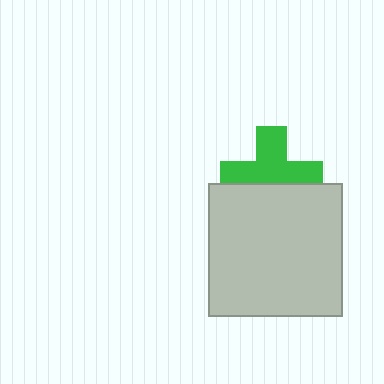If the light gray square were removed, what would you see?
You would see the complete green cross.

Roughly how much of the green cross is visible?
About half of it is visible (roughly 61%).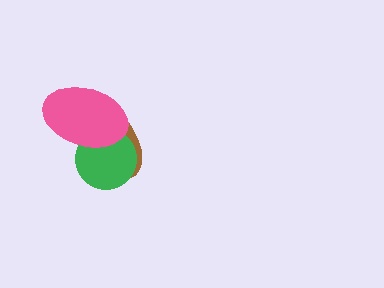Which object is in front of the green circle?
The pink ellipse is in front of the green circle.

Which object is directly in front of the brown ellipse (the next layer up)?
The green circle is directly in front of the brown ellipse.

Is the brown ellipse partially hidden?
Yes, it is partially covered by another shape.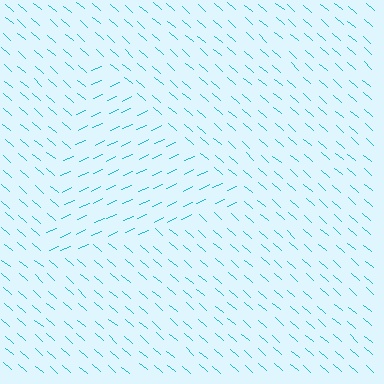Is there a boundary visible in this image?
Yes, there is a texture boundary formed by a change in line orientation.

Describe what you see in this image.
The image is filled with small cyan line segments. A triangle region in the image has lines oriented differently from the surrounding lines, creating a visible texture boundary.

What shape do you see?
I see a triangle.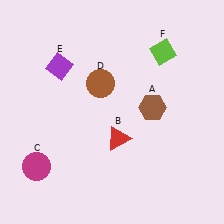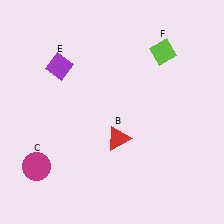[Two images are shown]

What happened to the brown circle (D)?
The brown circle (D) was removed in Image 2. It was in the top-left area of Image 1.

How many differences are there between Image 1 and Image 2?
There are 2 differences between the two images.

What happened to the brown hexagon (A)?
The brown hexagon (A) was removed in Image 2. It was in the top-right area of Image 1.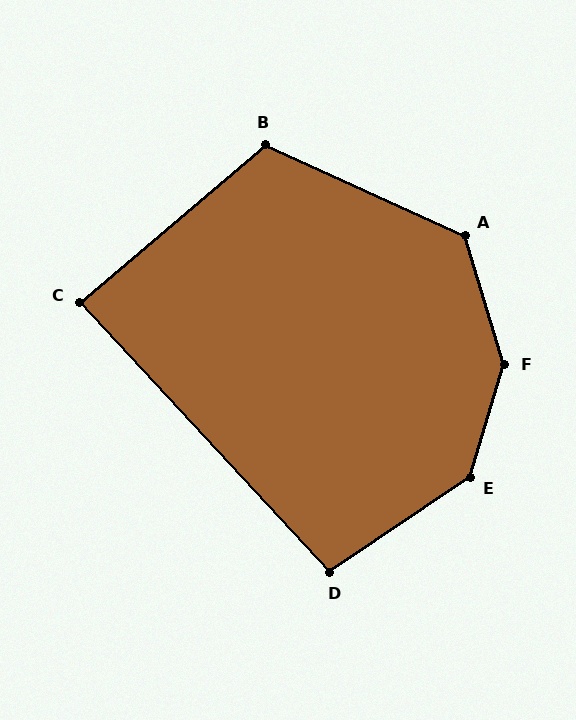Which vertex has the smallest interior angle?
C, at approximately 87 degrees.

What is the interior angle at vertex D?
Approximately 99 degrees (obtuse).